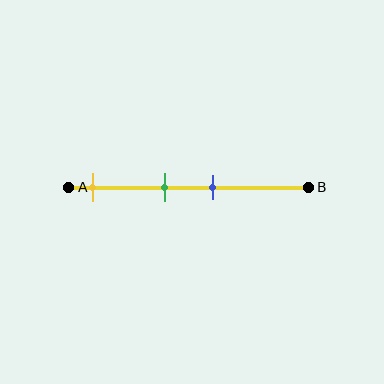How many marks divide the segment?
There are 3 marks dividing the segment.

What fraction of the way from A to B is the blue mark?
The blue mark is approximately 60% (0.6) of the way from A to B.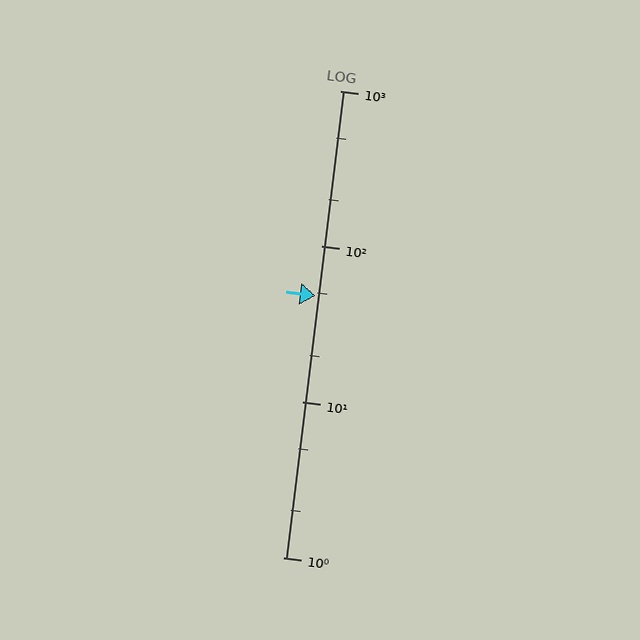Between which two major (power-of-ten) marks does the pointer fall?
The pointer is between 10 and 100.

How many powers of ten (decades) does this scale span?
The scale spans 3 decades, from 1 to 1000.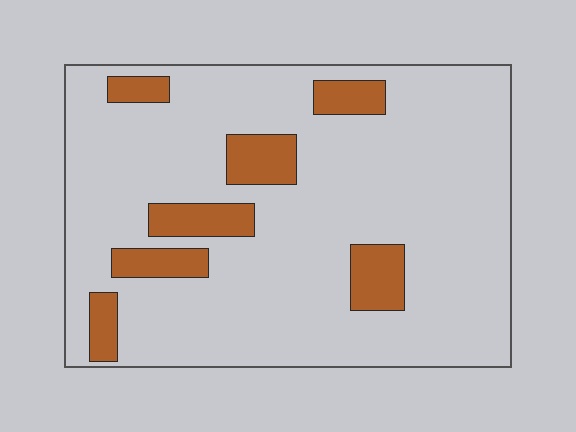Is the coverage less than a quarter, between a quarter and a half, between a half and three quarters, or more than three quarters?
Less than a quarter.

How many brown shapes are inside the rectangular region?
7.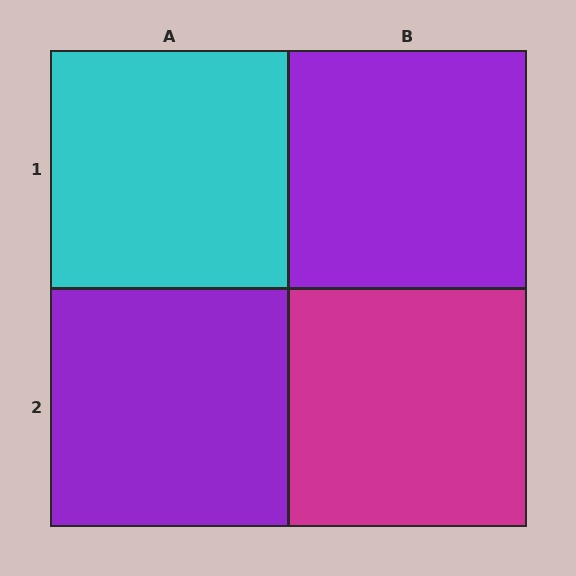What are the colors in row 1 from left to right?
Cyan, purple.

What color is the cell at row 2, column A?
Purple.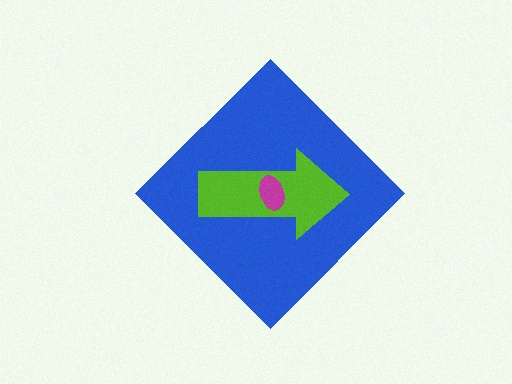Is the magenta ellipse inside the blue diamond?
Yes.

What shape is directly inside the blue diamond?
The lime arrow.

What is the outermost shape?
The blue diamond.